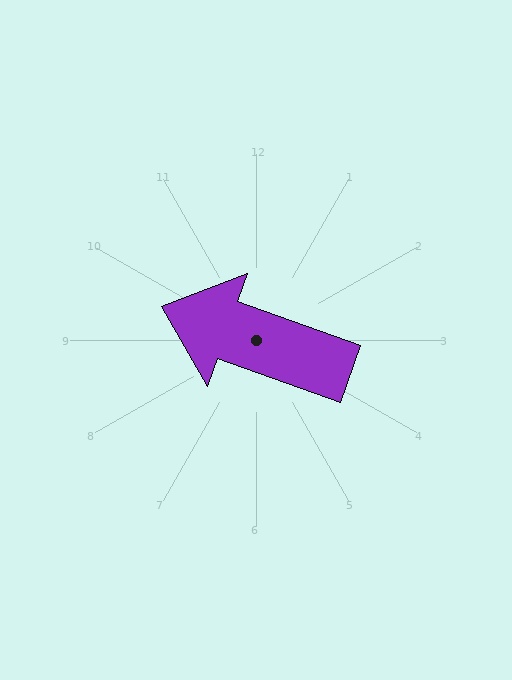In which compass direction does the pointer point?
West.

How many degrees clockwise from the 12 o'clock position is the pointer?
Approximately 290 degrees.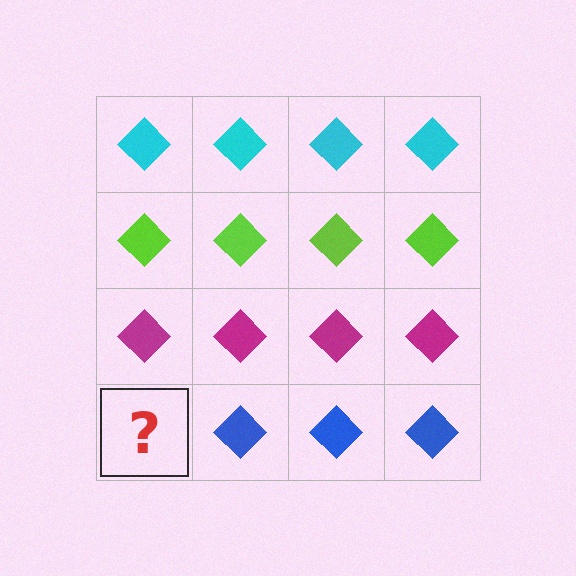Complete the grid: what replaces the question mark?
The question mark should be replaced with a blue diamond.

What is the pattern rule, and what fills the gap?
The rule is that each row has a consistent color. The gap should be filled with a blue diamond.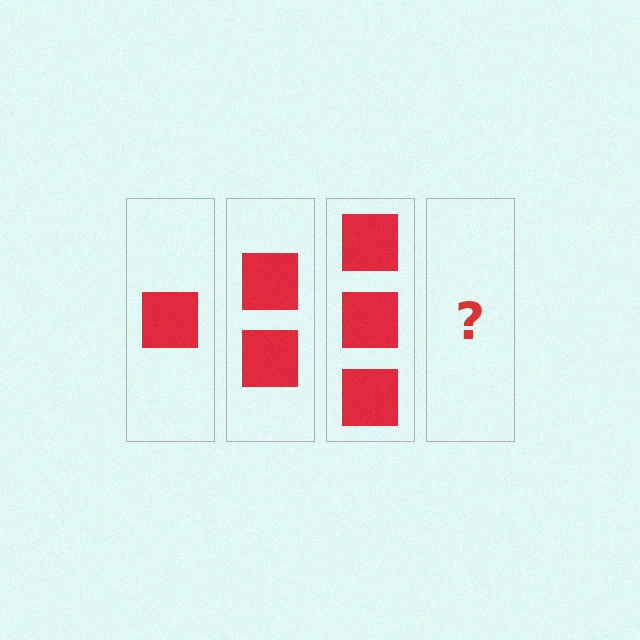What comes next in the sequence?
The next element should be 4 squares.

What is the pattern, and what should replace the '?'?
The pattern is that each step adds one more square. The '?' should be 4 squares.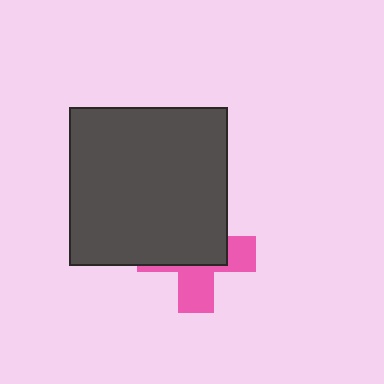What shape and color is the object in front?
The object in front is a dark gray square.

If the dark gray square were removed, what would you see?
You would see the complete pink cross.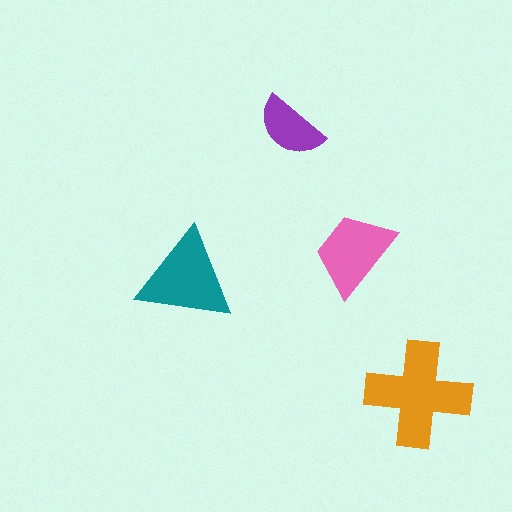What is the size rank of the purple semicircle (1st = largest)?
4th.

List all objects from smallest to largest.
The purple semicircle, the pink trapezoid, the teal triangle, the orange cross.